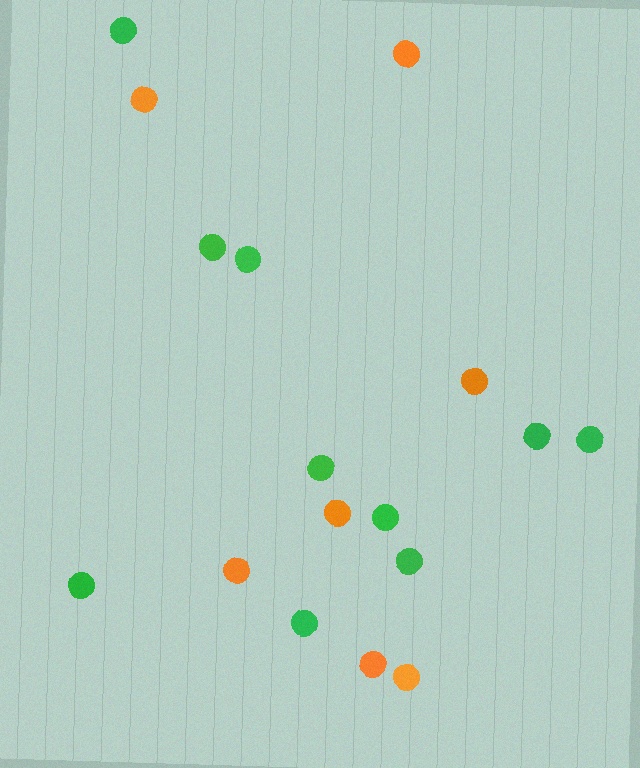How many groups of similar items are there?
There are 2 groups: one group of orange circles (7) and one group of green circles (10).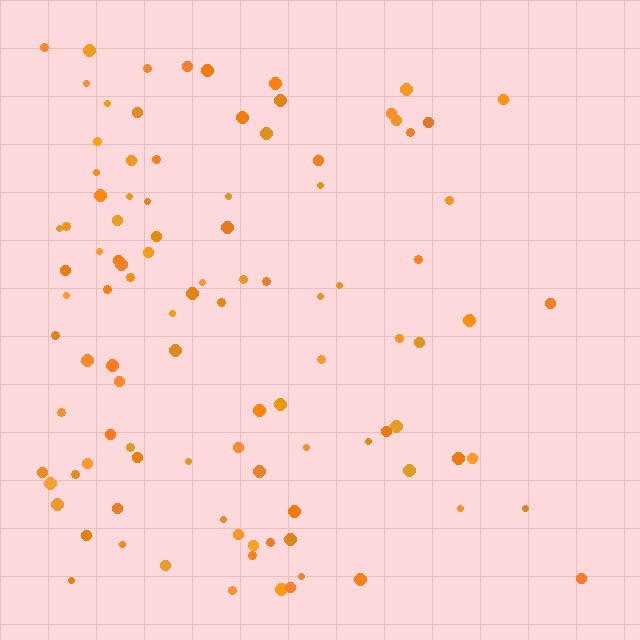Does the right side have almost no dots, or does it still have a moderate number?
Still a moderate number, just noticeably fewer than the left.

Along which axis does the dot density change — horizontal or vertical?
Horizontal.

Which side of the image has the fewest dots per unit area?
The right.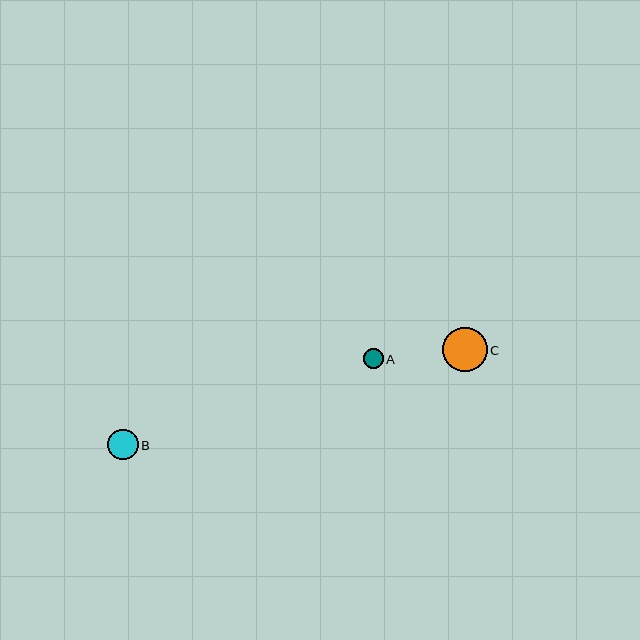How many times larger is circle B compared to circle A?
Circle B is approximately 1.5 times the size of circle A.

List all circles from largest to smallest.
From largest to smallest: C, B, A.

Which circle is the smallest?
Circle A is the smallest with a size of approximately 20 pixels.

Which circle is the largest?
Circle C is the largest with a size of approximately 45 pixels.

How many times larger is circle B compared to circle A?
Circle B is approximately 1.5 times the size of circle A.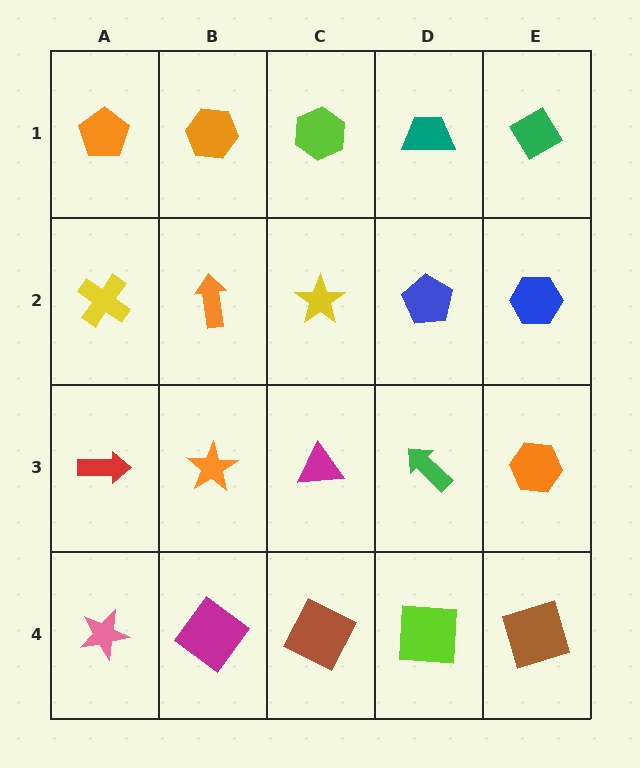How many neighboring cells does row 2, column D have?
4.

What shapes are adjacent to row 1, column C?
A yellow star (row 2, column C), an orange hexagon (row 1, column B), a teal trapezoid (row 1, column D).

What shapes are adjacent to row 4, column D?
A green arrow (row 3, column D), a brown square (row 4, column C), a brown square (row 4, column E).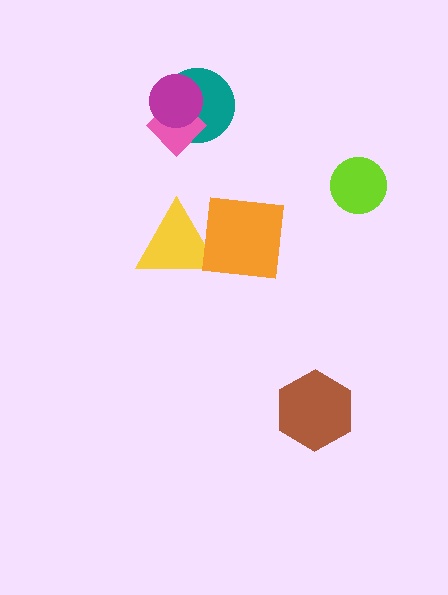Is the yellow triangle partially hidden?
Yes, it is partially covered by another shape.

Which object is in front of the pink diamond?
The magenta circle is in front of the pink diamond.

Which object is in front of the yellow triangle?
The orange square is in front of the yellow triangle.